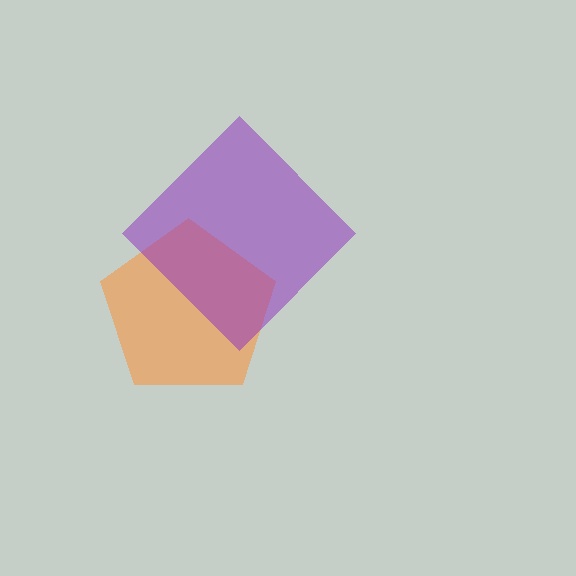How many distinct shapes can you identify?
There are 2 distinct shapes: an orange pentagon, a purple diamond.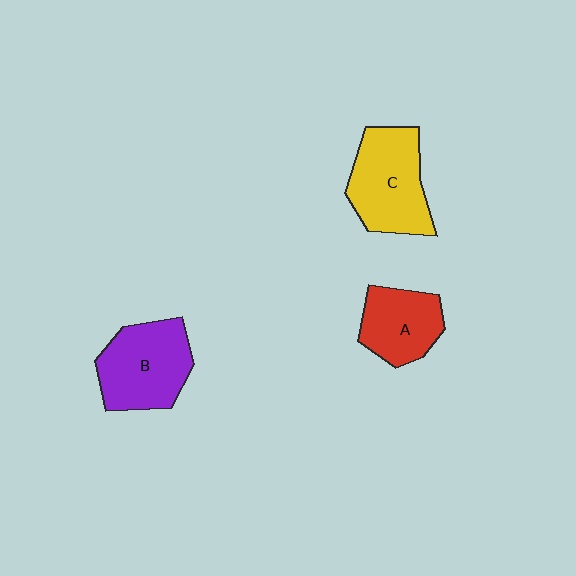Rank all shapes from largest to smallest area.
From largest to smallest: C (yellow), B (purple), A (red).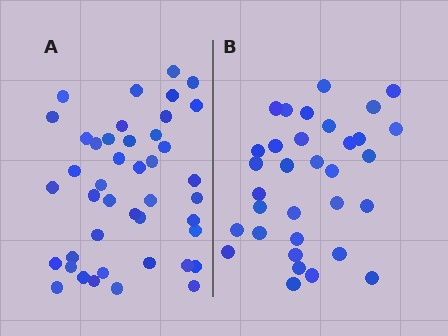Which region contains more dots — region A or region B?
Region A (the left region) has more dots.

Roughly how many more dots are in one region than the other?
Region A has roughly 10 or so more dots than region B.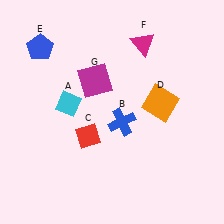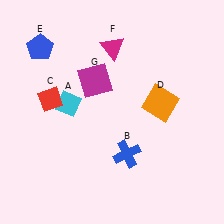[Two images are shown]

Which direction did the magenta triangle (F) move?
The magenta triangle (F) moved left.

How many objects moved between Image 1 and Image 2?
3 objects moved between the two images.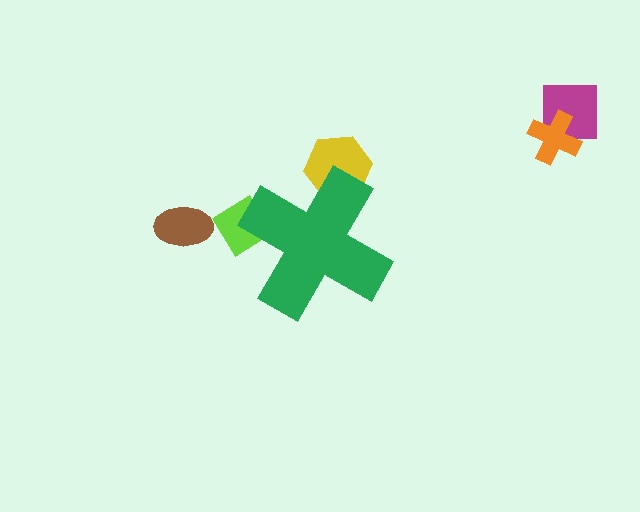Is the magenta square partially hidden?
No, the magenta square is fully visible.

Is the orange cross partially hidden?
No, the orange cross is fully visible.